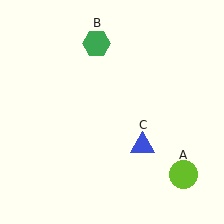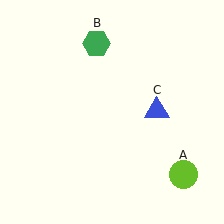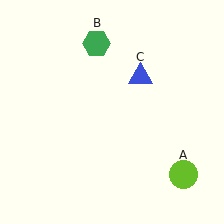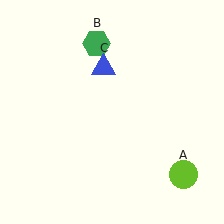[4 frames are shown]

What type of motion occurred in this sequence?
The blue triangle (object C) rotated counterclockwise around the center of the scene.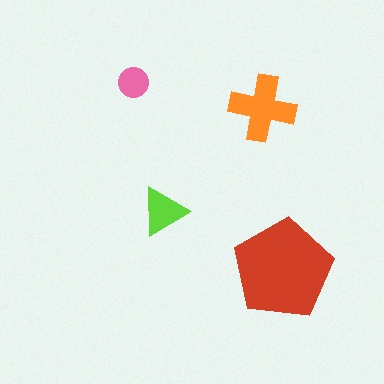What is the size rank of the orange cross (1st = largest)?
2nd.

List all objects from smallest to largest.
The pink circle, the lime triangle, the orange cross, the red pentagon.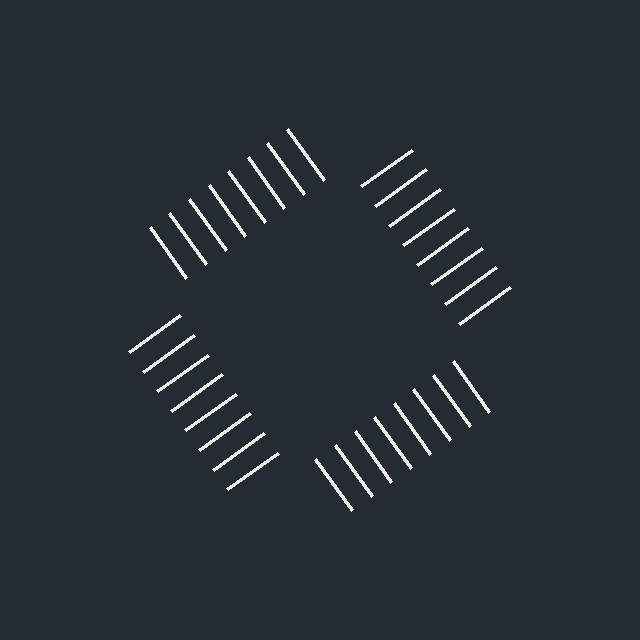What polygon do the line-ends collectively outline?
An illusory square — the line segments terminate on its edges but no continuous stroke is drawn.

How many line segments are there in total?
32 — 8 along each of the 4 edges.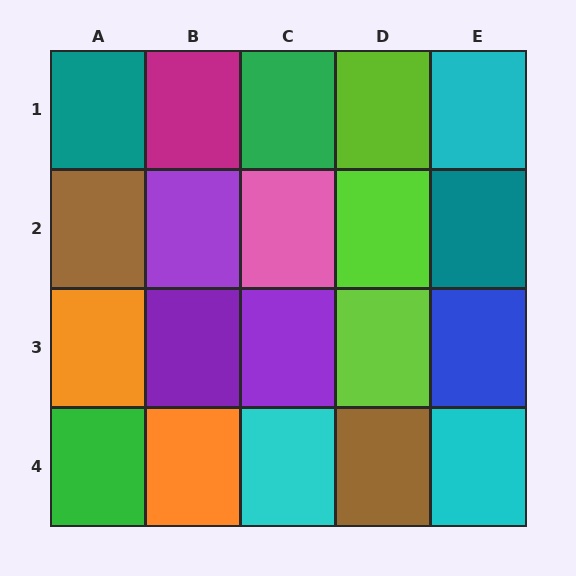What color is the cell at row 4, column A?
Green.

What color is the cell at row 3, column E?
Blue.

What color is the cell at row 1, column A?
Teal.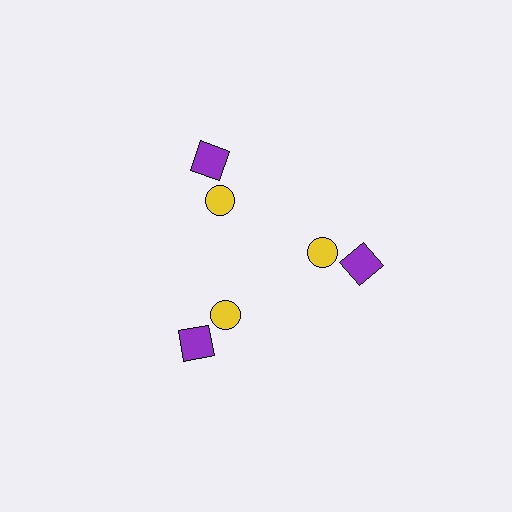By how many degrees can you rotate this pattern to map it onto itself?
The pattern maps onto itself every 120 degrees of rotation.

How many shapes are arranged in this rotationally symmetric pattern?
There are 6 shapes, arranged in 3 groups of 2.